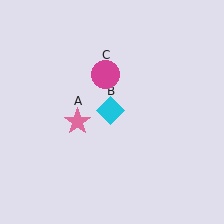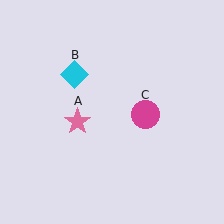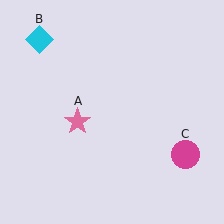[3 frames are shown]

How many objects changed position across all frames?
2 objects changed position: cyan diamond (object B), magenta circle (object C).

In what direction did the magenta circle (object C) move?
The magenta circle (object C) moved down and to the right.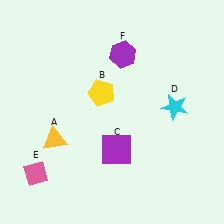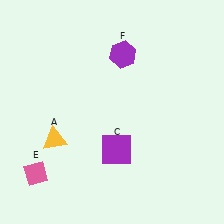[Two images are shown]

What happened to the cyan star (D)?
The cyan star (D) was removed in Image 2. It was in the top-right area of Image 1.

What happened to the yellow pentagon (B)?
The yellow pentagon (B) was removed in Image 2. It was in the top-left area of Image 1.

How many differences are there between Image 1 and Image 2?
There are 2 differences between the two images.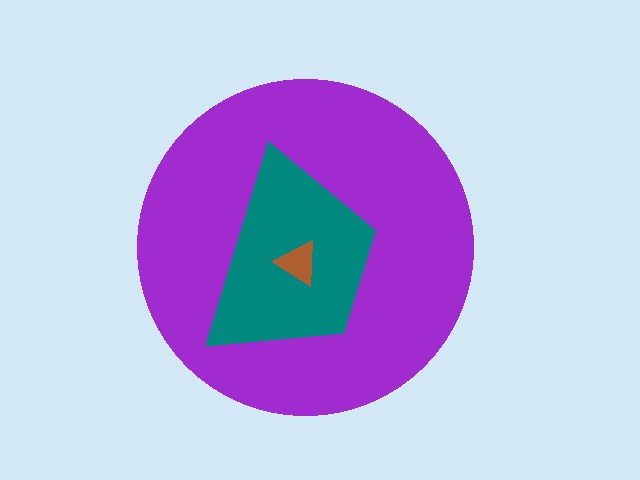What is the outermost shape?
The purple circle.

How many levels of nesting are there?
3.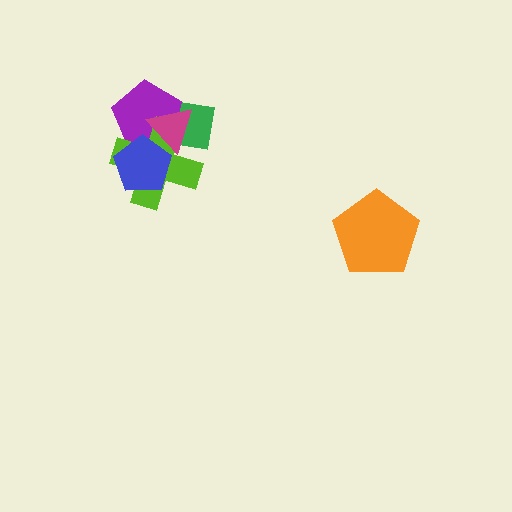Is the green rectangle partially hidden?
Yes, it is partially covered by another shape.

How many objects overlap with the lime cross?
4 objects overlap with the lime cross.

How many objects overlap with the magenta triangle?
4 objects overlap with the magenta triangle.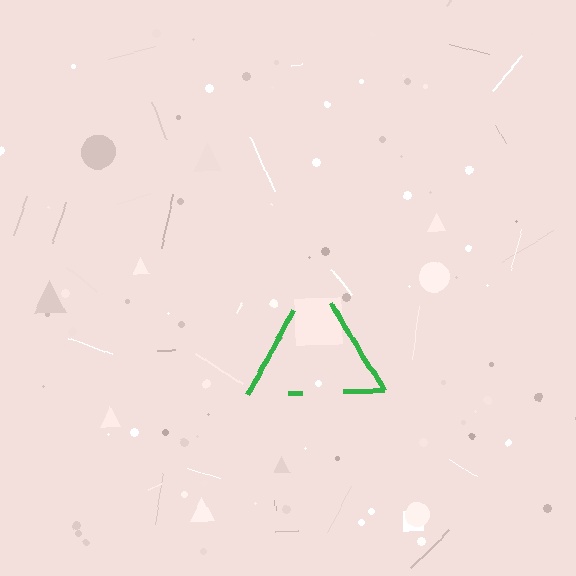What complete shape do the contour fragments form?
The contour fragments form a triangle.